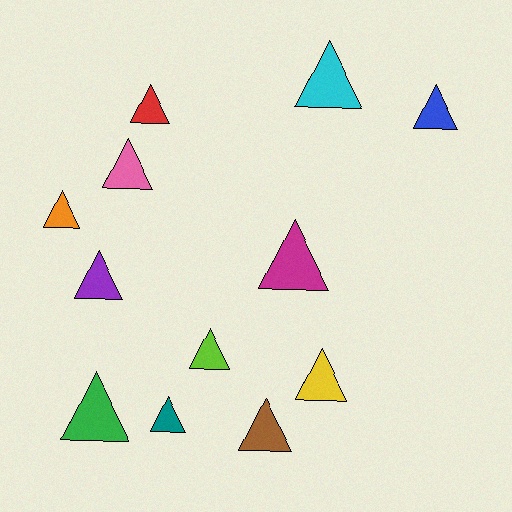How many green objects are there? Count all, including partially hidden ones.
There is 1 green object.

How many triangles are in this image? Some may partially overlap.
There are 12 triangles.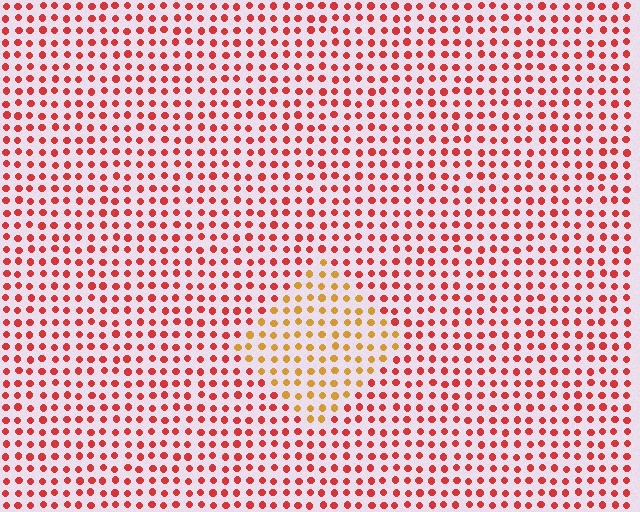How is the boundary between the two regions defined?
The boundary is defined purely by a slight shift in hue (about 41 degrees). Spacing, size, and orientation are identical on both sides.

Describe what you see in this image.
The image is filled with small red elements in a uniform arrangement. A diamond-shaped region is visible where the elements are tinted to a slightly different hue, forming a subtle color boundary.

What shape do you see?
I see a diamond.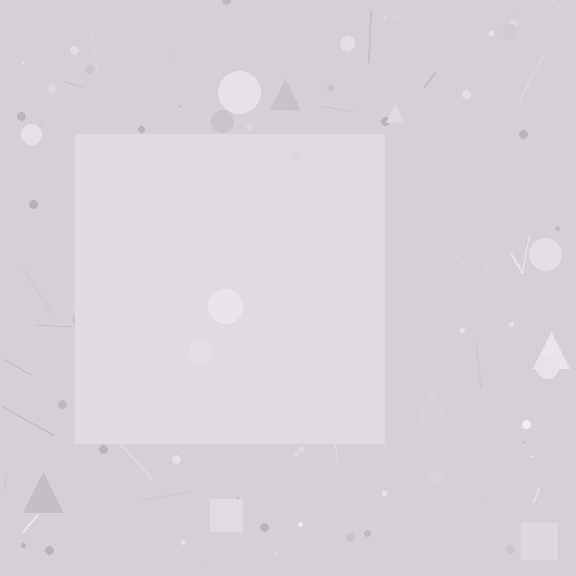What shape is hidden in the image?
A square is hidden in the image.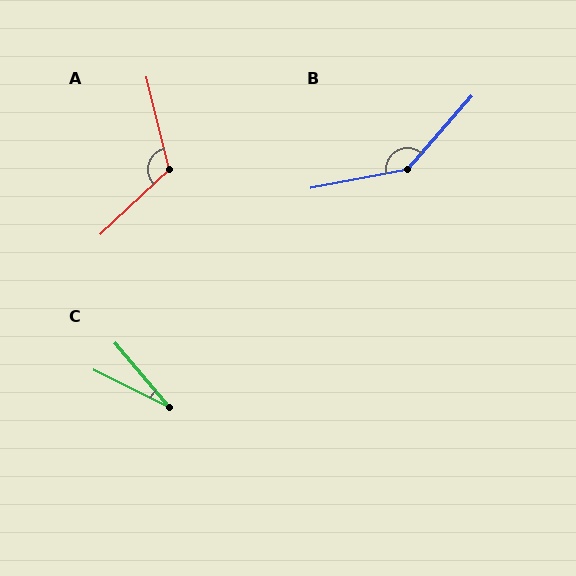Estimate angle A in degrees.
Approximately 120 degrees.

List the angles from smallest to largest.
C (24°), A (120°), B (142°).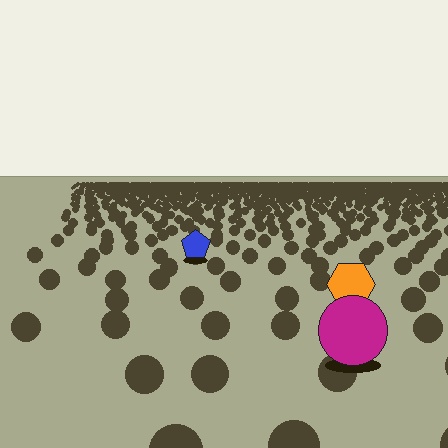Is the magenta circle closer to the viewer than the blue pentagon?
Yes. The magenta circle is closer — you can tell from the texture gradient: the ground texture is coarser near it.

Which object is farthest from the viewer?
The blue pentagon is farthest from the viewer. It appears smaller and the ground texture around it is denser.